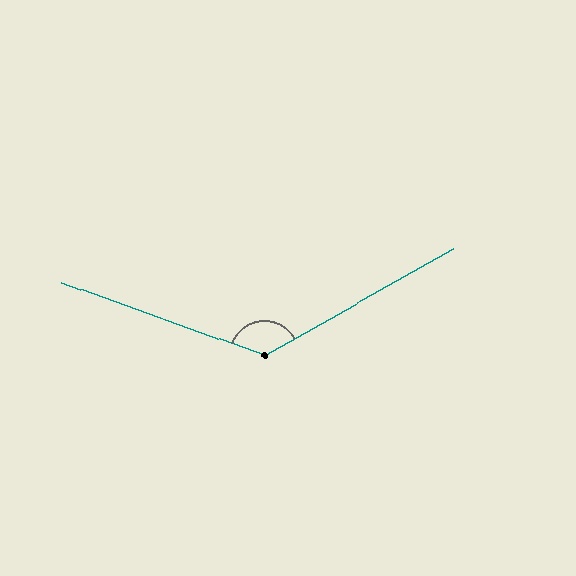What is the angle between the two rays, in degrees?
Approximately 131 degrees.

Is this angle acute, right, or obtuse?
It is obtuse.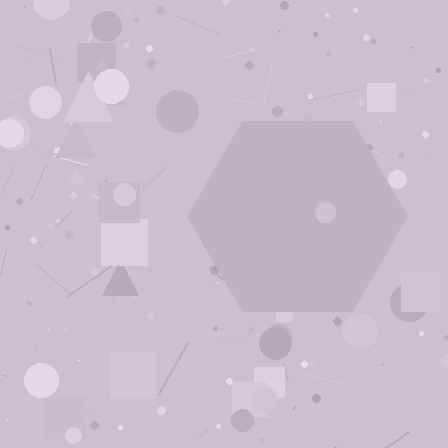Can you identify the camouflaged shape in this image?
The camouflaged shape is a hexagon.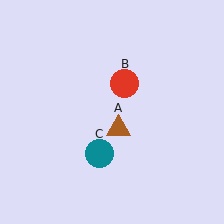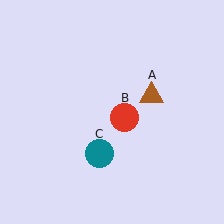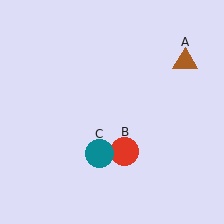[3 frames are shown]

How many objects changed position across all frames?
2 objects changed position: brown triangle (object A), red circle (object B).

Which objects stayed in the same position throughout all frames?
Teal circle (object C) remained stationary.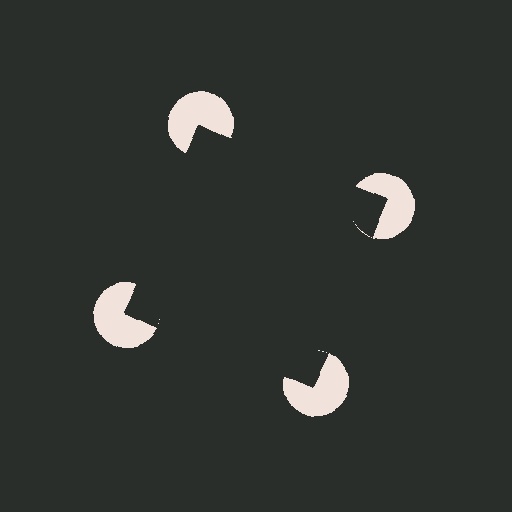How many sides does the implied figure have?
4 sides.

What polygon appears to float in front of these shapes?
An illusory square — its edges are inferred from the aligned wedge cuts in the pac-man discs, not physically drawn.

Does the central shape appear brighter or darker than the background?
It typically appears slightly darker than the background, even though no actual brightness change is drawn.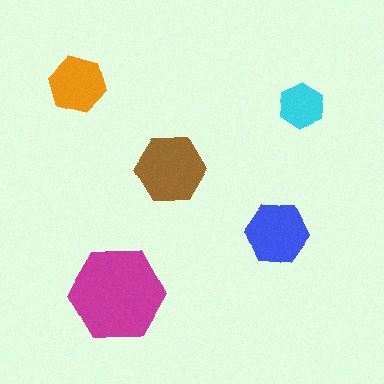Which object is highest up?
The orange hexagon is topmost.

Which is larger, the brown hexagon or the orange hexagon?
The brown one.